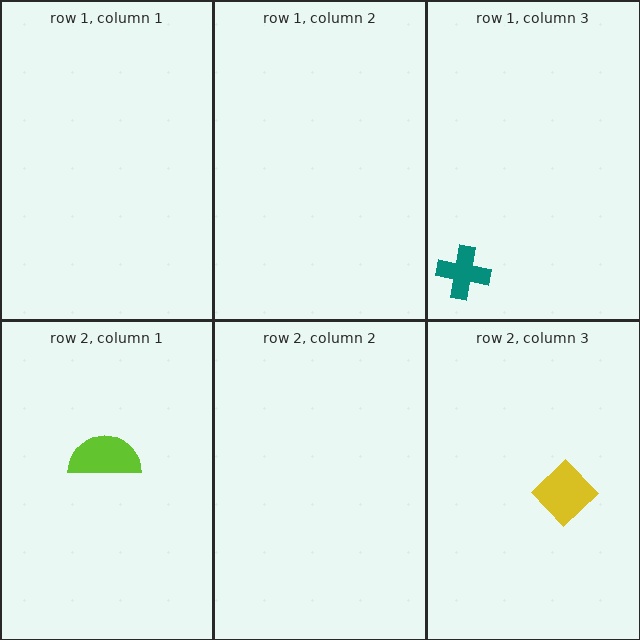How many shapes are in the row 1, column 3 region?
1.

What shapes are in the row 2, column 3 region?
The yellow diamond.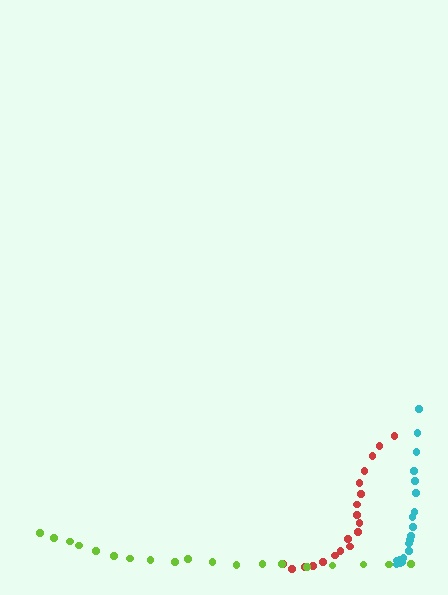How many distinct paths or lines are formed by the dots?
There are 3 distinct paths.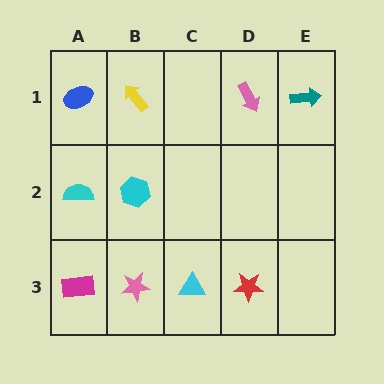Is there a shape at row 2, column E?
No, that cell is empty.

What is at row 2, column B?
A cyan hexagon.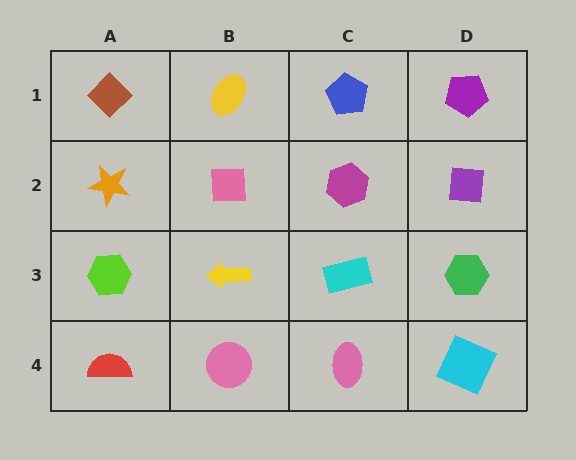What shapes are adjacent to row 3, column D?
A purple square (row 2, column D), a cyan square (row 4, column D), a cyan rectangle (row 3, column C).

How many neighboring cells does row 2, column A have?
3.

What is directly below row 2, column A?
A lime hexagon.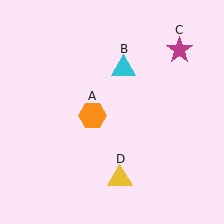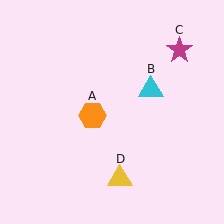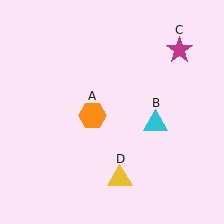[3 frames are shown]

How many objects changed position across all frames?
1 object changed position: cyan triangle (object B).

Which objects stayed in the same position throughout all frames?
Orange hexagon (object A) and magenta star (object C) and yellow triangle (object D) remained stationary.